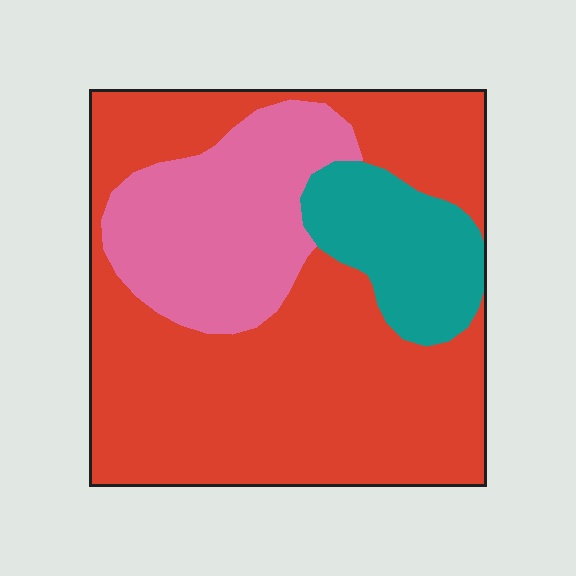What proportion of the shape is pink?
Pink covers around 25% of the shape.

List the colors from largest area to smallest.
From largest to smallest: red, pink, teal.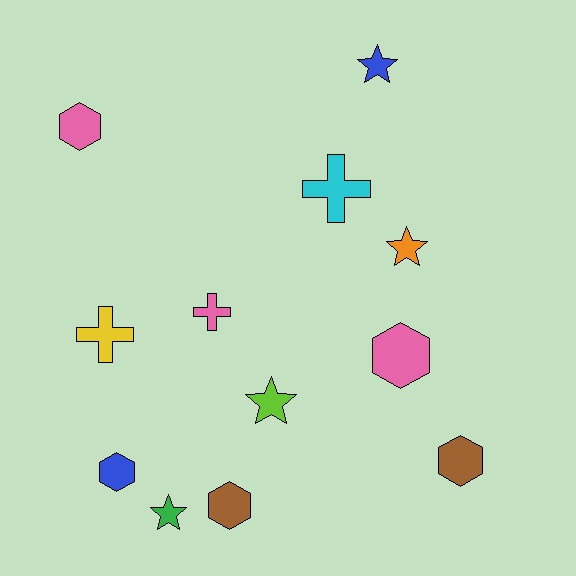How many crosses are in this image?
There are 3 crosses.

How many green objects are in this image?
There is 1 green object.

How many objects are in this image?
There are 12 objects.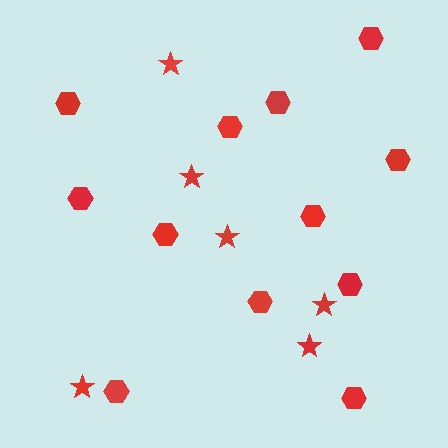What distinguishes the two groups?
There are 2 groups: one group of hexagons (12) and one group of stars (6).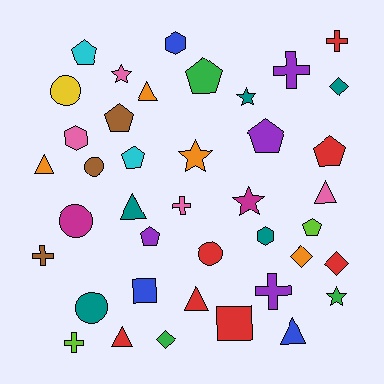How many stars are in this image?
There are 5 stars.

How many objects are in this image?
There are 40 objects.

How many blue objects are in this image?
There are 3 blue objects.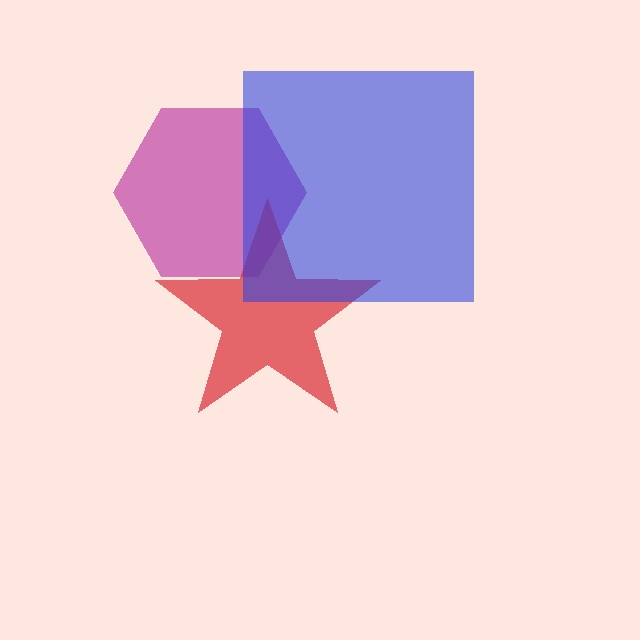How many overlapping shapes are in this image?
There are 3 overlapping shapes in the image.